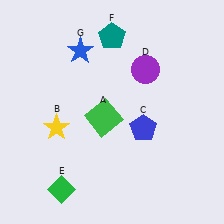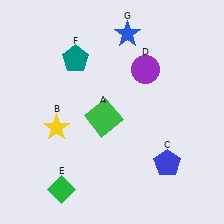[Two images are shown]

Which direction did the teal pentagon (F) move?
The teal pentagon (F) moved left.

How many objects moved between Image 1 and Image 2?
3 objects moved between the two images.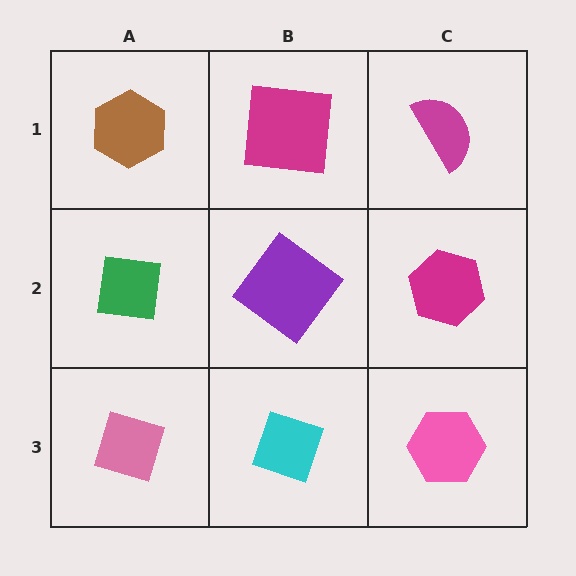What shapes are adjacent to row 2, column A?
A brown hexagon (row 1, column A), a pink diamond (row 3, column A), a purple diamond (row 2, column B).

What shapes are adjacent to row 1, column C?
A magenta hexagon (row 2, column C), a magenta square (row 1, column B).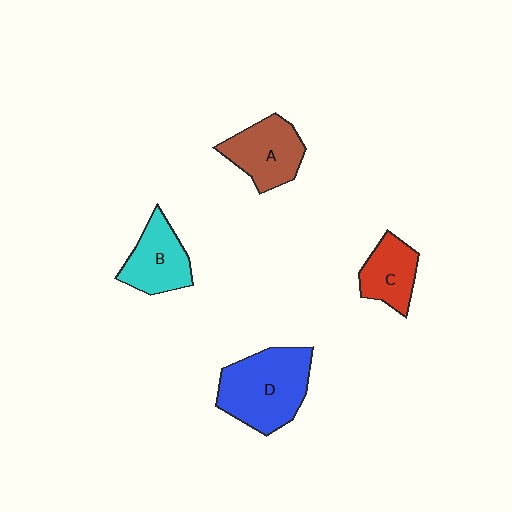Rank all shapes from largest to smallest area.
From largest to smallest: D (blue), A (brown), B (cyan), C (red).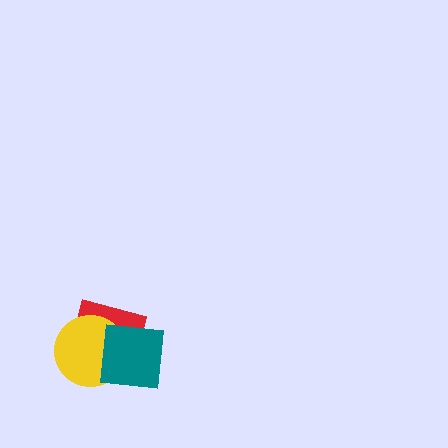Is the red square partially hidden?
Yes, it is partially covered by another shape.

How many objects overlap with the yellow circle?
2 objects overlap with the yellow circle.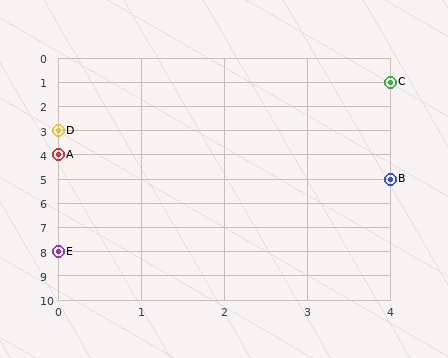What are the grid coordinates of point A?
Point A is at grid coordinates (0, 4).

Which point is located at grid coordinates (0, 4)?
Point A is at (0, 4).